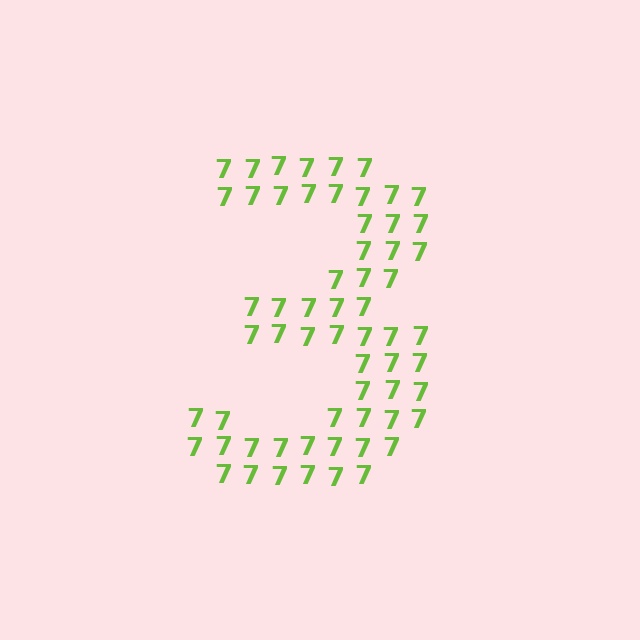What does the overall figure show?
The overall figure shows the digit 3.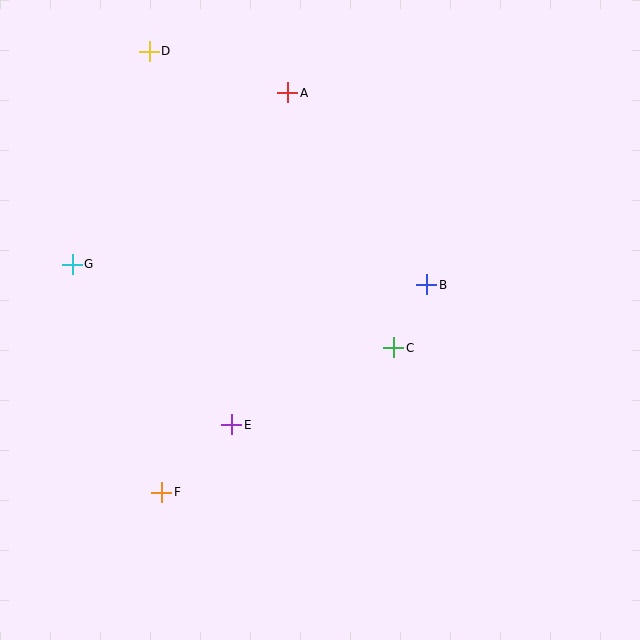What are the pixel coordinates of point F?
Point F is at (162, 492).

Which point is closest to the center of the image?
Point C at (394, 348) is closest to the center.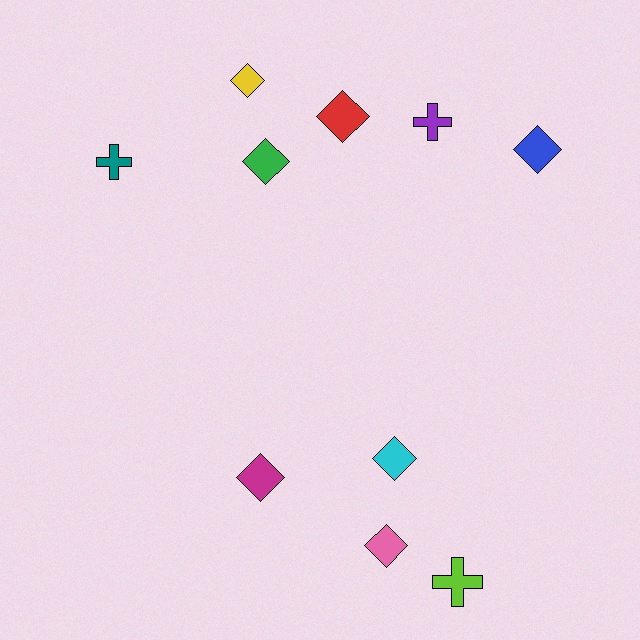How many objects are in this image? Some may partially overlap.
There are 10 objects.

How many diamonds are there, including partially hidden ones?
There are 7 diamonds.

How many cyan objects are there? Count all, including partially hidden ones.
There is 1 cyan object.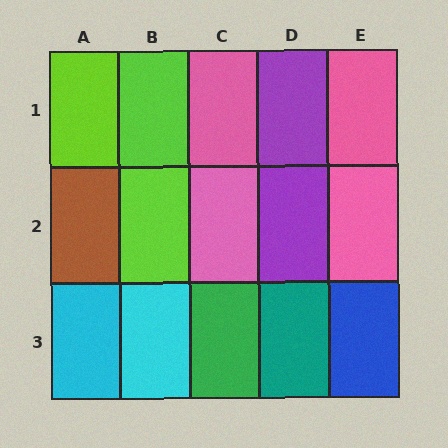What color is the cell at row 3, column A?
Cyan.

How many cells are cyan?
2 cells are cyan.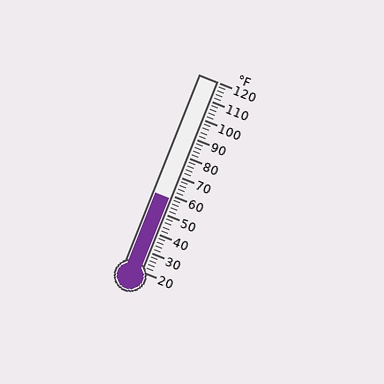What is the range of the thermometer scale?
The thermometer scale ranges from 20°F to 120°F.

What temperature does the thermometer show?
The thermometer shows approximately 58°F.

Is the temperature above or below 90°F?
The temperature is below 90°F.